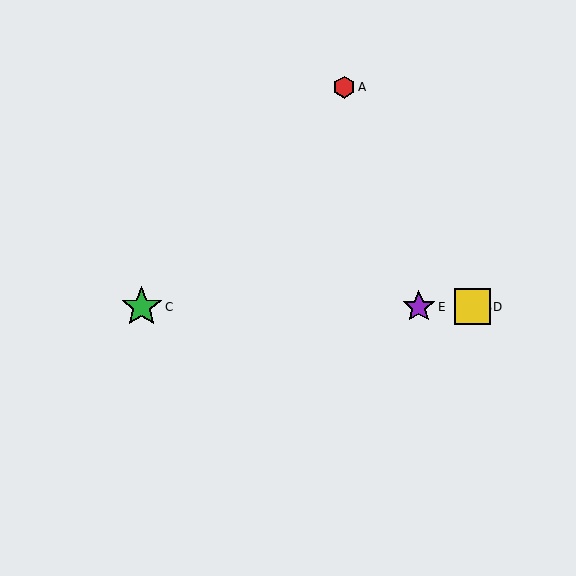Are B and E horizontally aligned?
Yes, both are at y≈307.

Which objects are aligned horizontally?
Objects B, C, D, E are aligned horizontally.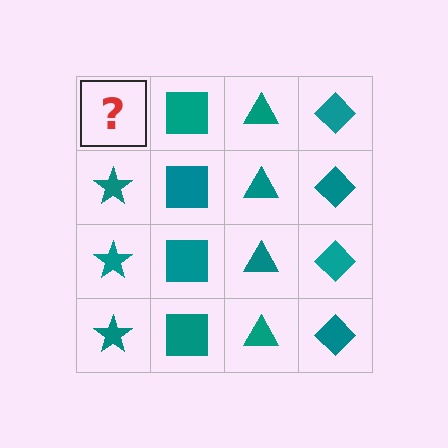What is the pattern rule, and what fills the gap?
The rule is that each column has a consistent shape. The gap should be filled with a teal star.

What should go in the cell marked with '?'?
The missing cell should contain a teal star.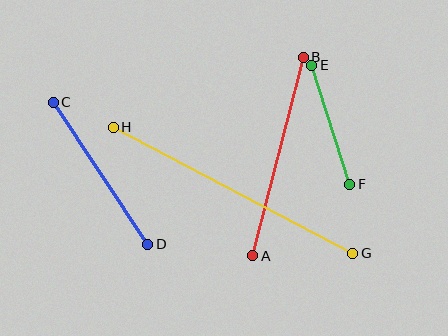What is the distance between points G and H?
The distance is approximately 271 pixels.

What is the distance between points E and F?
The distance is approximately 125 pixels.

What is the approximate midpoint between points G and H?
The midpoint is at approximately (233, 190) pixels.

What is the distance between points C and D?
The distance is approximately 171 pixels.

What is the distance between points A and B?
The distance is approximately 205 pixels.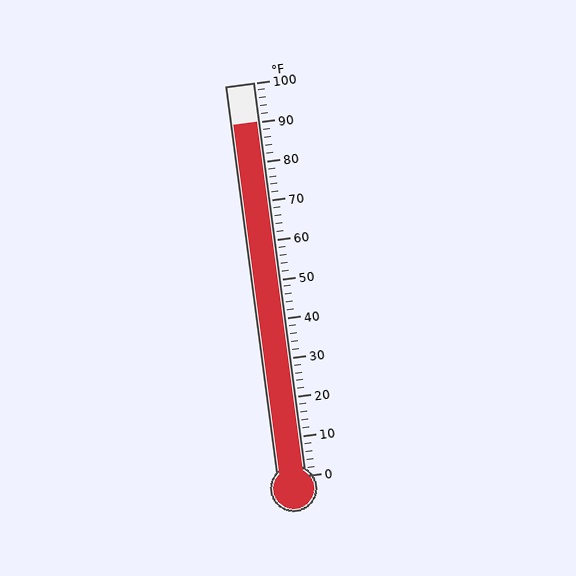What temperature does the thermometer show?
The thermometer shows approximately 90°F.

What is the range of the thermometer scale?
The thermometer scale ranges from 0°F to 100°F.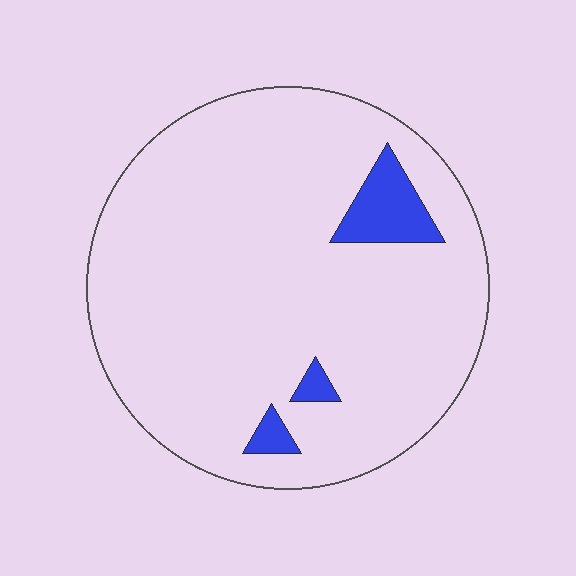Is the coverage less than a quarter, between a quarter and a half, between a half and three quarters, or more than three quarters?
Less than a quarter.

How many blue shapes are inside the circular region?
3.